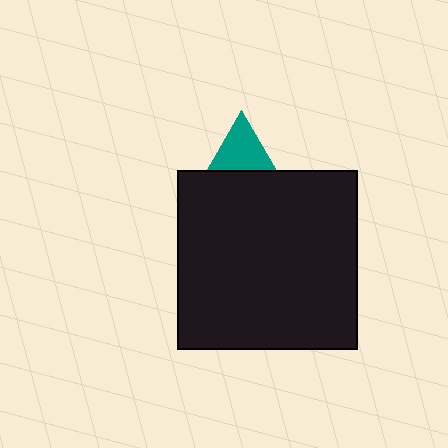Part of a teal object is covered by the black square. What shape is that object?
It is a triangle.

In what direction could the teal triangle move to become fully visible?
The teal triangle could move up. That would shift it out from behind the black square entirely.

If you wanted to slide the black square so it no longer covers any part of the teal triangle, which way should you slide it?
Slide it down — that is the most direct way to separate the two shapes.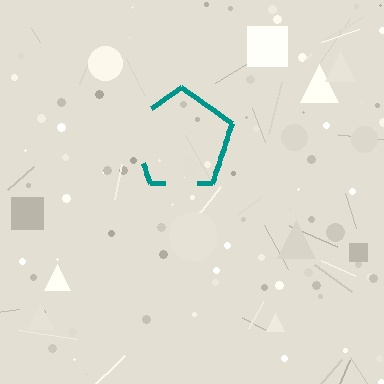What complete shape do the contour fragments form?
The contour fragments form a pentagon.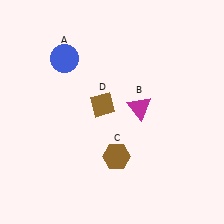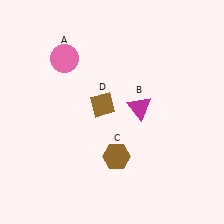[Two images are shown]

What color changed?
The circle (A) changed from blue in Image 1 to pink in Image 2.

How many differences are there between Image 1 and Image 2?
There is 1 difference between the two images.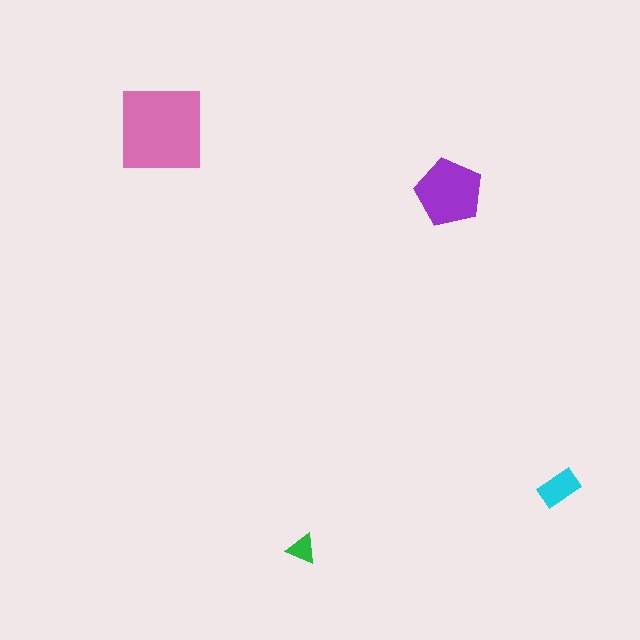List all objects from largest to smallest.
The pink square, the purple pentagon, the cyan rectangle, the green triangle.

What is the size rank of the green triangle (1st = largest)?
4th.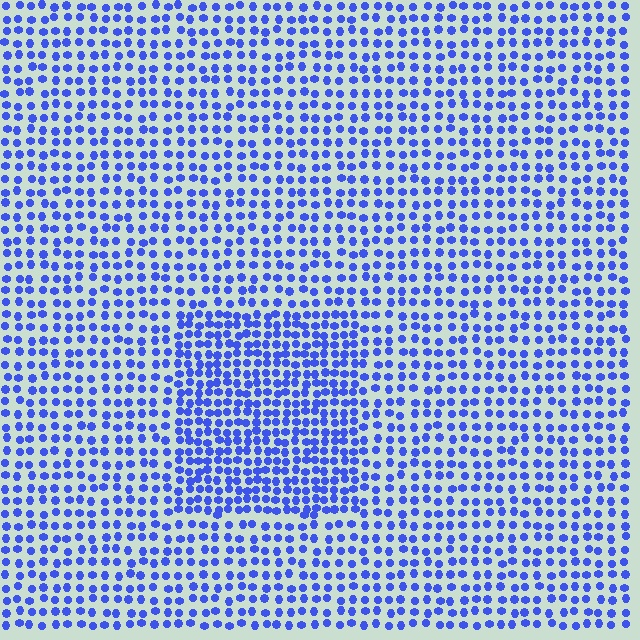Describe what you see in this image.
The image contains small blue elements arranged at two different densities. A rectangle-shaped region is visible where the elements are more densely packed than the surrounding area.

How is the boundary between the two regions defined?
The boundary is defined by a change in element density (approximately 1.6x ratio). All elements are the same color, size, and shape.